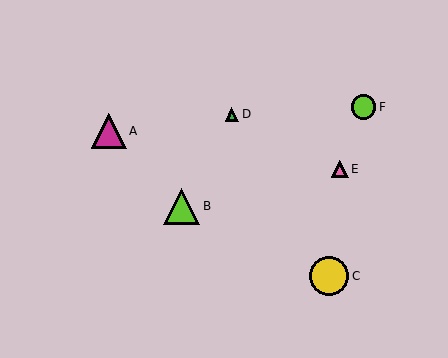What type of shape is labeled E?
Shape E is a pink triangle.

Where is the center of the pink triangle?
The center of the pink triangle is at (340, 169).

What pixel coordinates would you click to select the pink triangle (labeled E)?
Click at (340, 169) to select the pink triangle E.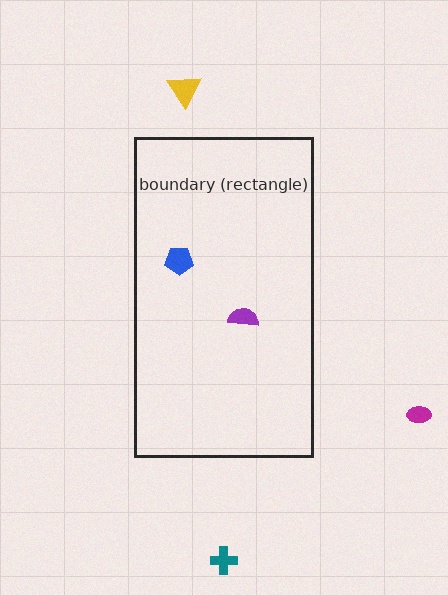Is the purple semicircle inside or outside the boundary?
Inside.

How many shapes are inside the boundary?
2 inside, 3 outside.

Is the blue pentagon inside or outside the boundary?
Inside.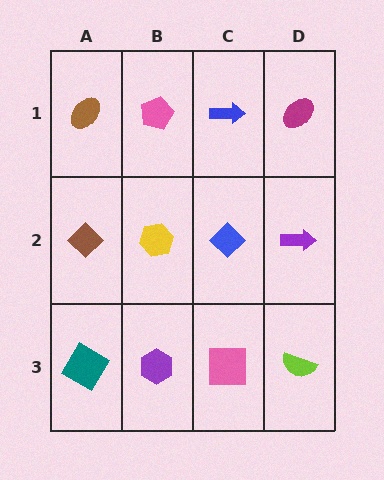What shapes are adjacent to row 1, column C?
A blue diamond (row 2, column C), a pink pentagon (row 1, column B), a magenta ellipse (row 1, column D).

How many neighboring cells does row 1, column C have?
3.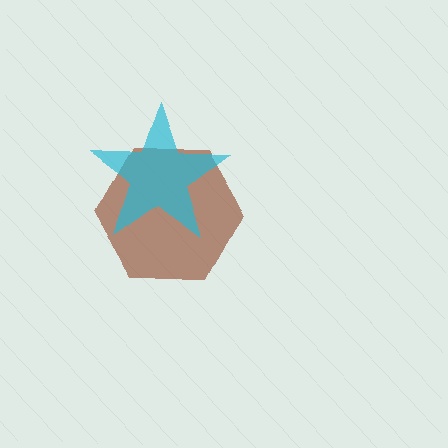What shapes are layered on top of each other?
The layered shapes are: a brown hexagon, a cyan star.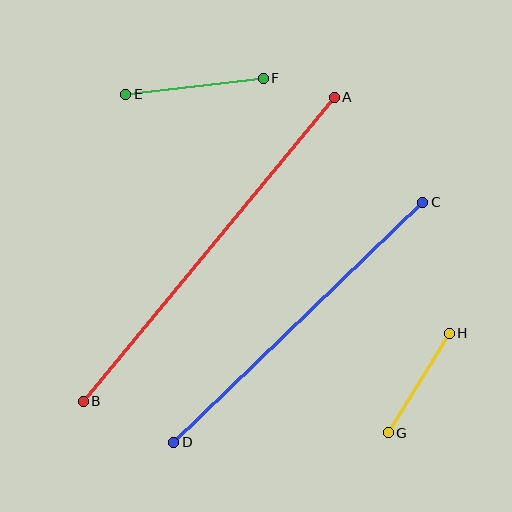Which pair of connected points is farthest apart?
Points A and B are farthest apart.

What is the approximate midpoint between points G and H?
The midpoint is at approximately (419, 383) pixels.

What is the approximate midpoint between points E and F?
The midpoint is at approximately (195, 86) pixels.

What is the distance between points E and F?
The distance is approximately 139 pixels.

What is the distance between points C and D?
The distance is approximately 346 pixels.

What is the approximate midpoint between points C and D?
The midpoint is at approximately (298, 322) pixels.